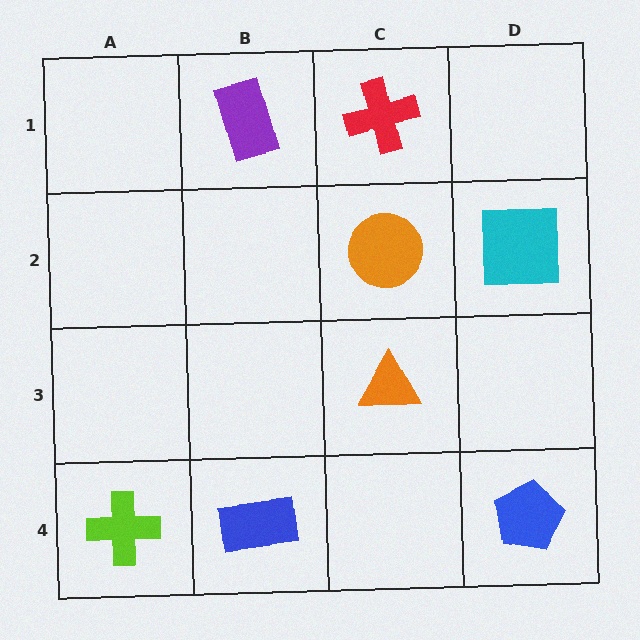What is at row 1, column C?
A red cross.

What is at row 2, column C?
An orange circle.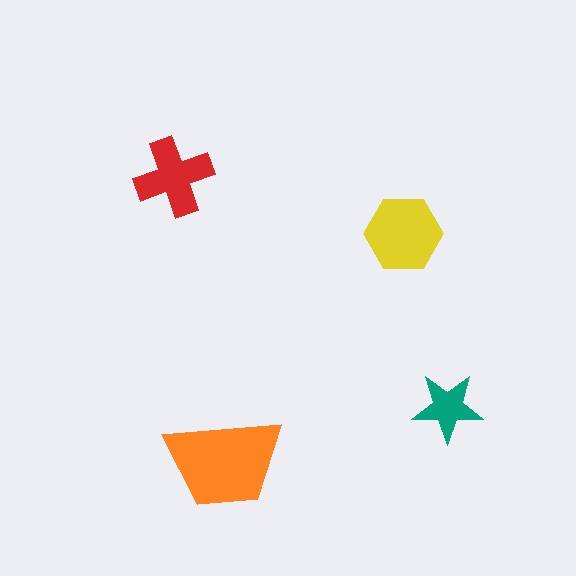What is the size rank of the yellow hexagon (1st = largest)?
2nd.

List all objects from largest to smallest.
The orange trapezoid, the yellow hexagon, the red cross, the teal star.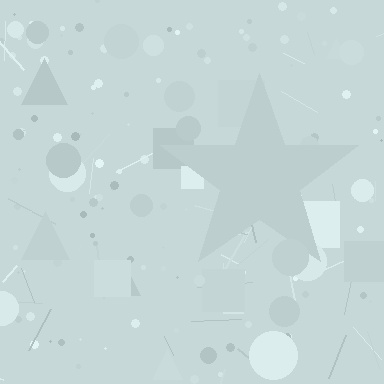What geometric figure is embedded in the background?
A star is embedded in the background.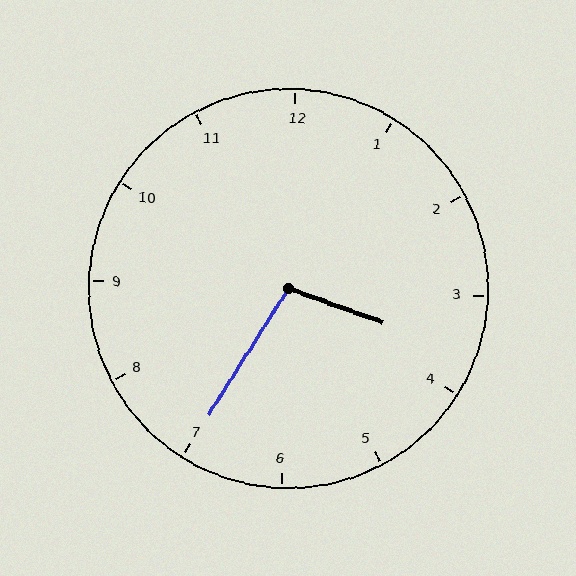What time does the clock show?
3:35.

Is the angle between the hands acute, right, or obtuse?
It is obtuse.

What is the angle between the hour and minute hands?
Approximately 102 degrees.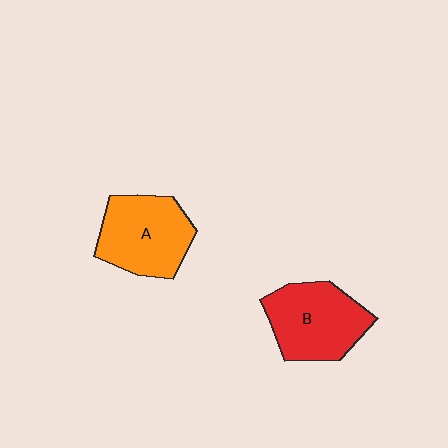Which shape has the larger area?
Shape B (red).